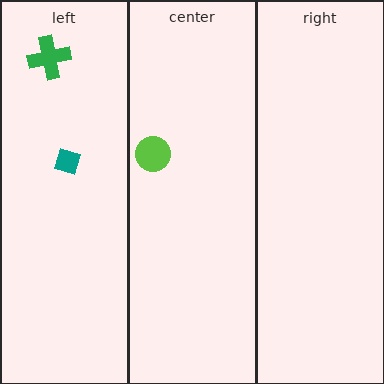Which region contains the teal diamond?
The left region.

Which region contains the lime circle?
The center region.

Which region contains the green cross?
The left region.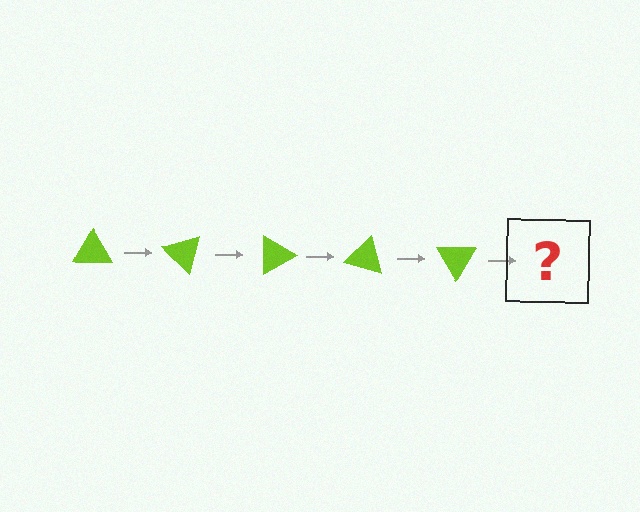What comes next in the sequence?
The next element should be a lime triangle rotated 225 degrees.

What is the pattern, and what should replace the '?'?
The pattern is that the triangle rotates 45 degrees each step. The '?' should be a lime triangle rotated 225 degrees.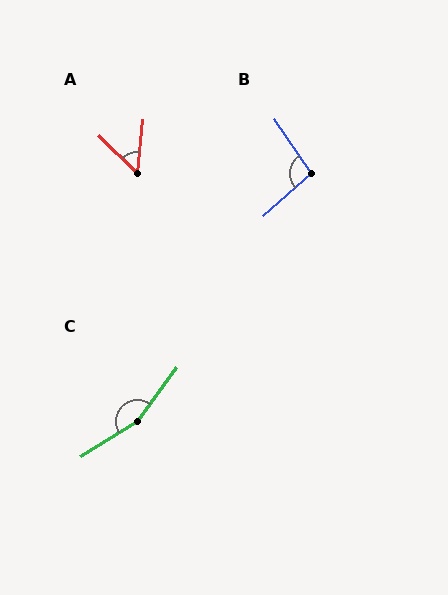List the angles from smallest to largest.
A (52°), B (97°), C (159°).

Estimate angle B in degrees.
Approximately 97 degrees.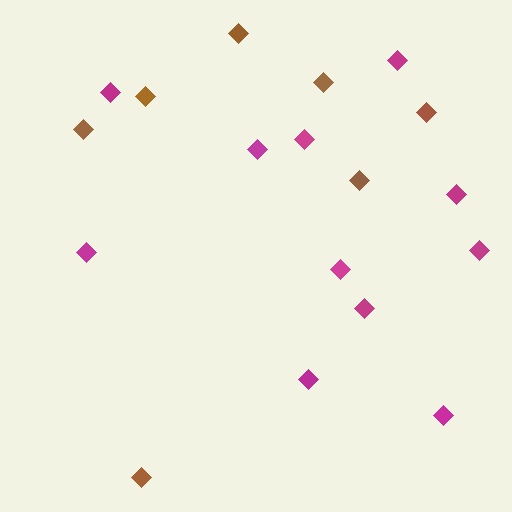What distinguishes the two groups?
There are 2 groups: one group of magenta diamonds (11) and one group of brown diamonds (7).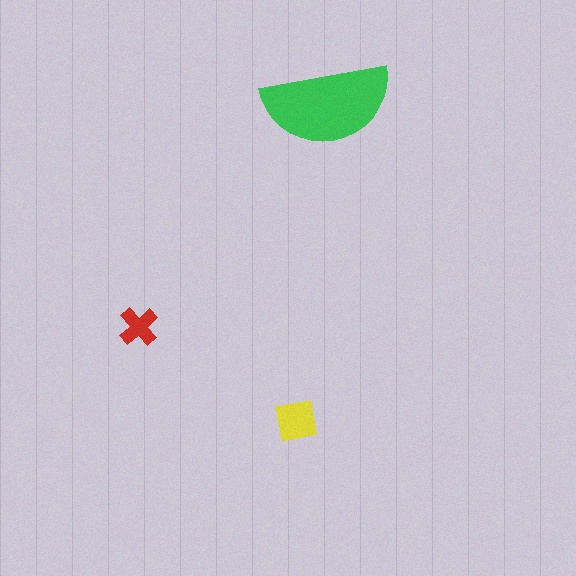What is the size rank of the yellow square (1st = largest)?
2nd.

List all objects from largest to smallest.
The green semicircle, the yellow square, the red cross.